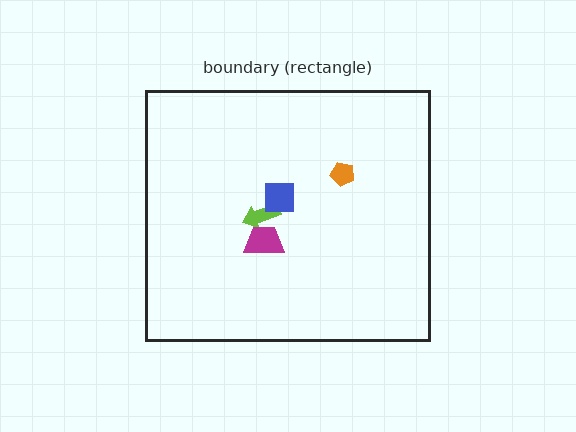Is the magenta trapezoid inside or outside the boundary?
Inside.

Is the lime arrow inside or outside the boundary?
Inside.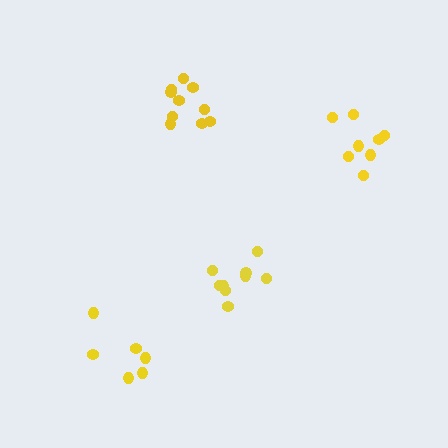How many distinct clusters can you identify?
There are 4 distinct clusters.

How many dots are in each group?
Group 1: 8 dots, Group 2: 9 dots, Group 3: 10 dots, Group 4: 6 dots (33 total).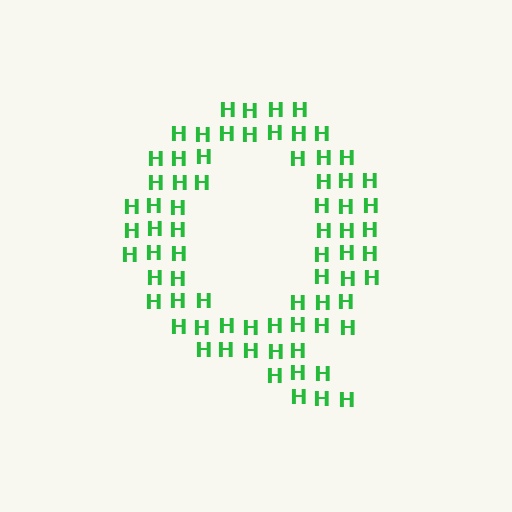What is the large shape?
The large shape is the letter Q.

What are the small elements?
The small elements are letter H's.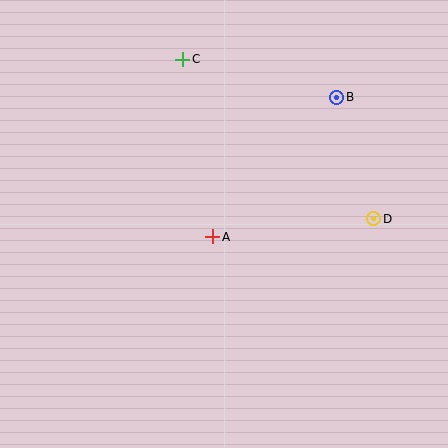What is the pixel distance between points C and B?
The distance between C and B is 159 pixels.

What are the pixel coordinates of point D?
Point D is at (374, 219).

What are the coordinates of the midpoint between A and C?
The midpoint between A and C is at (198, 148).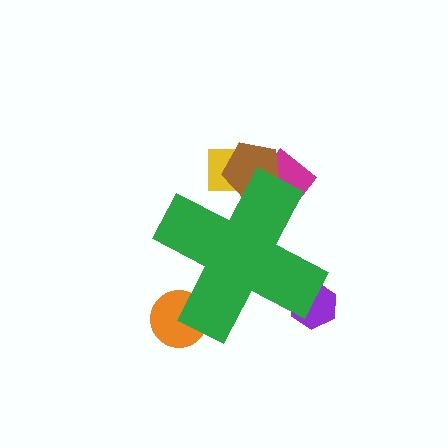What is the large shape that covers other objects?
A green cross.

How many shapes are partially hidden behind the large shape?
5 shapes are partially hidden.